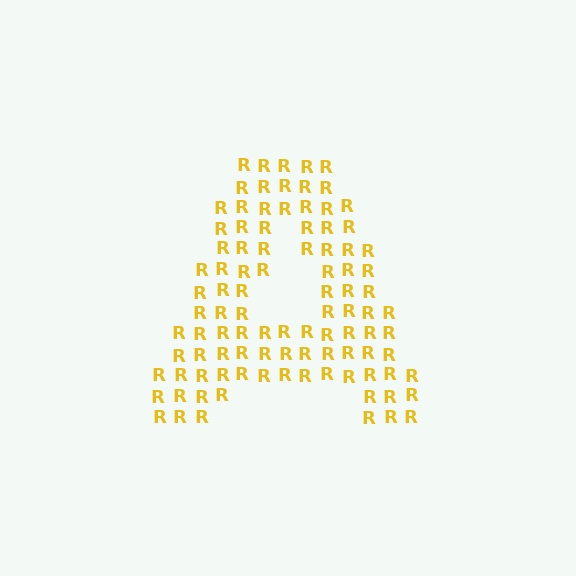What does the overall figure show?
The overall figure shows the letter A.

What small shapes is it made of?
It is made of small letter R's.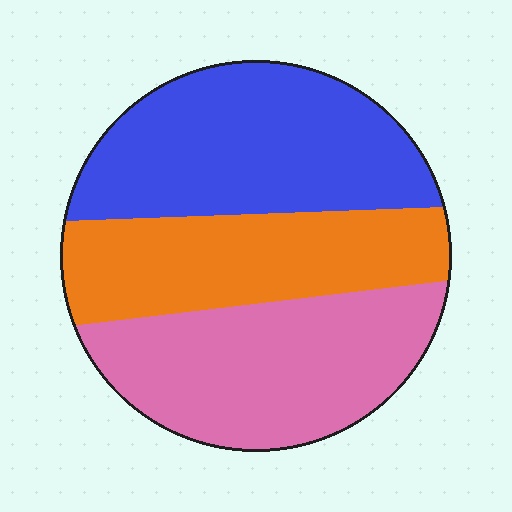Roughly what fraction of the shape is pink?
Pink takes up about one third (1/3) of the shape.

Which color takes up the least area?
Orange, at roughly 30%.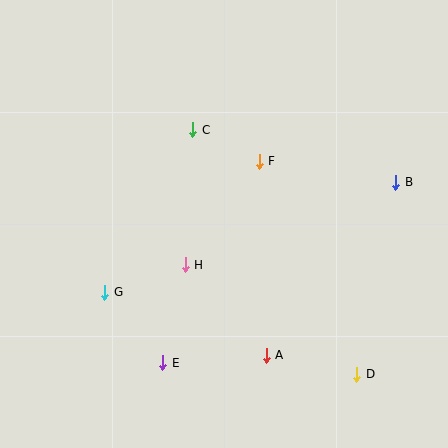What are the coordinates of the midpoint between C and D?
The midpoint between C and D is at (275, 252).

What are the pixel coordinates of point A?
Point A is at (266, 355).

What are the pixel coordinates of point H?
Point H is at (185, 265).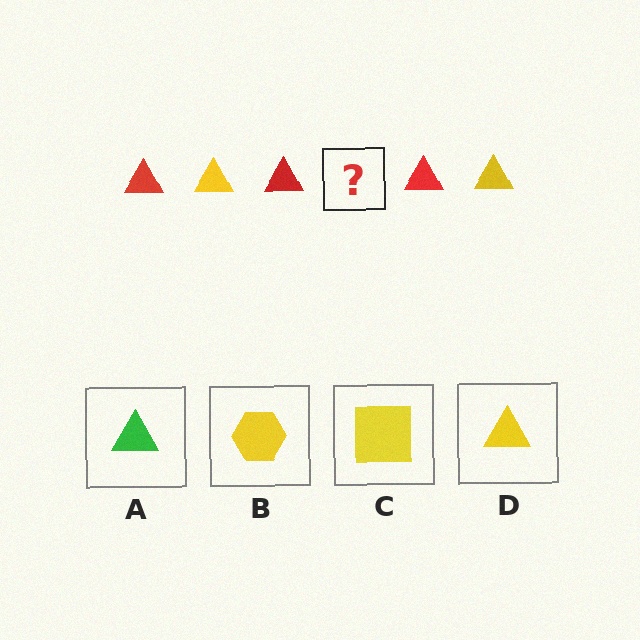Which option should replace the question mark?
Option D.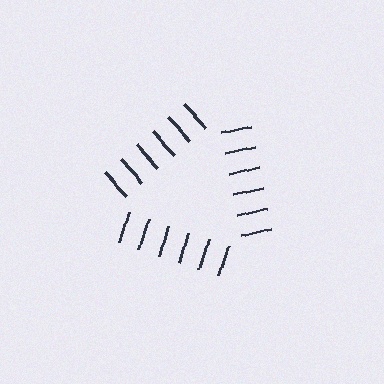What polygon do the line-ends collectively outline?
An illusory triangle — the line segments terminate on its edges but no continuous stroke is drawn.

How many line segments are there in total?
18 — 6 along each of the 3 edges.